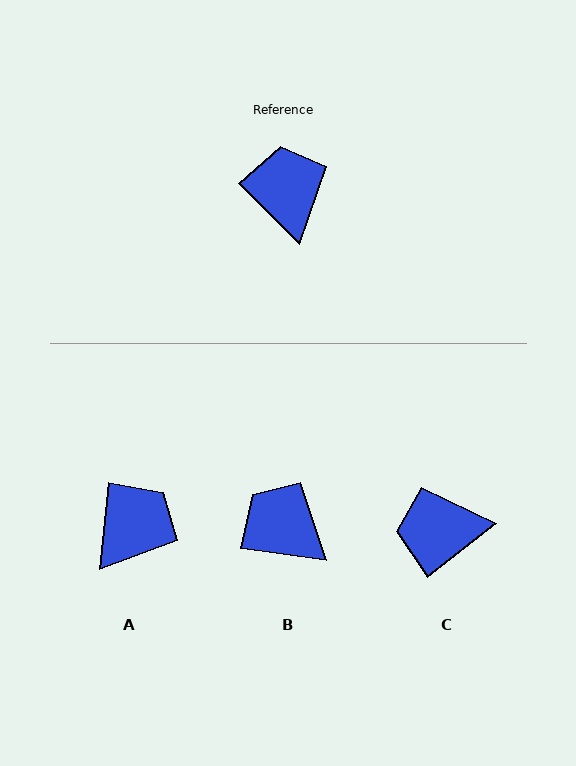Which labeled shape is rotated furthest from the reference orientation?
C, about 84 degrees away.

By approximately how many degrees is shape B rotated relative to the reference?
Approximately 38 degrees counter-clockwise.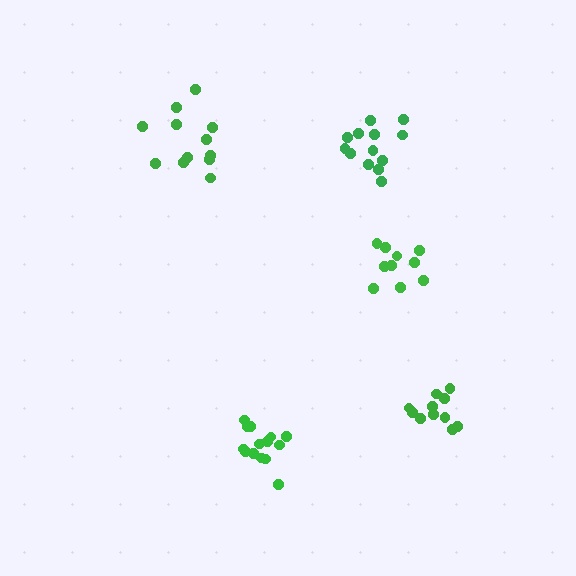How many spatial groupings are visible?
There are 5 spatial groupings.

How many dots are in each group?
Group 1: 13 dots, Group 2: 10 dots, Group 3: 11 dots, Group 4: 12 dots, Group 5: 14 dots (60 total).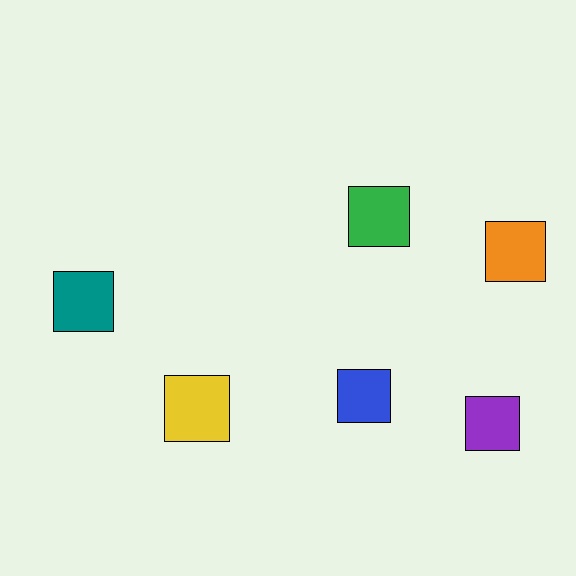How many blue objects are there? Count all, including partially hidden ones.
There is 1 blue object.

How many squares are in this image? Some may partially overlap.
There are 6 squares.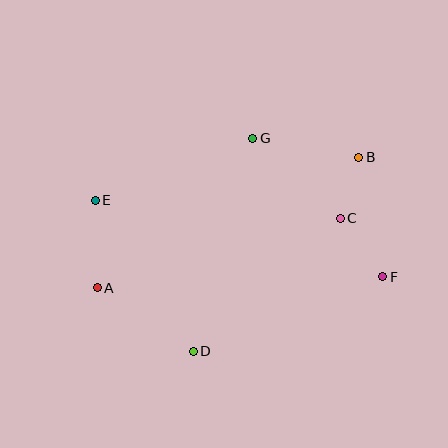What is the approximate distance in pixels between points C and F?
The distance between C and F is approximately 72 pixels.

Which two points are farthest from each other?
Points E and F are farthest from each other.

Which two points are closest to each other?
Points B and C are closest to each other.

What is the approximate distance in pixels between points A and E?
The distance between A and E is approximately 87 pixels.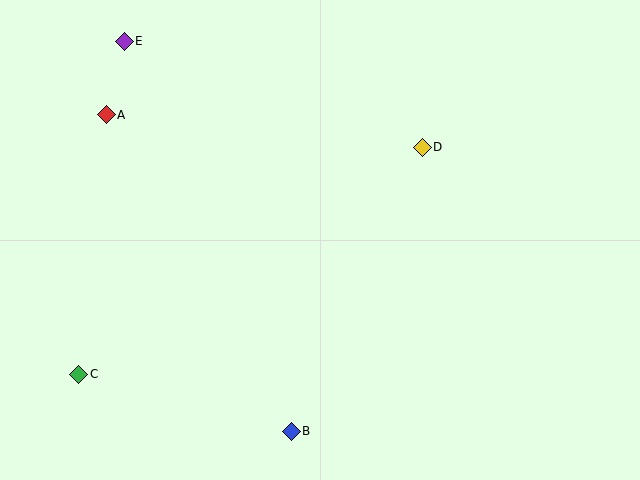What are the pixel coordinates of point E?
Point E is at (124, 41).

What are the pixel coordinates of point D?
Point D is at (422, 147).